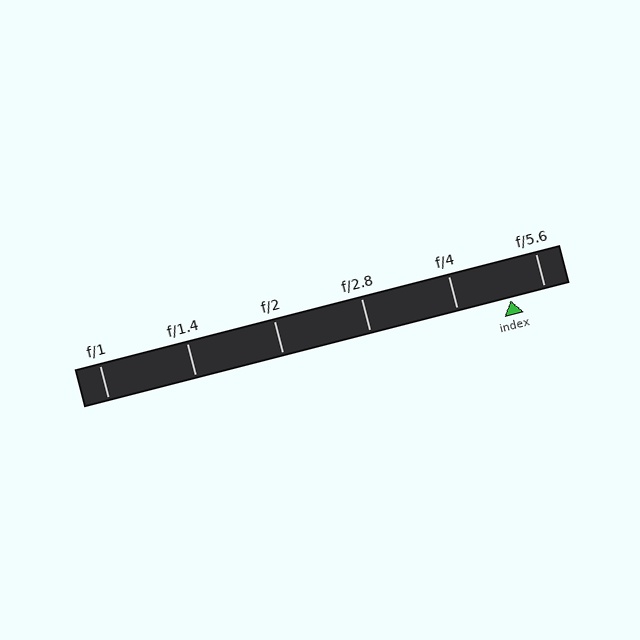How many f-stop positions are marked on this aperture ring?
There are 6 f-stop positions marked.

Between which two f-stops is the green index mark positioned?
The index mark is between f/4 and f/5.6.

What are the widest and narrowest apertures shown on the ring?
The widest aperture shown is f/1 and the narrowest is f/5.6.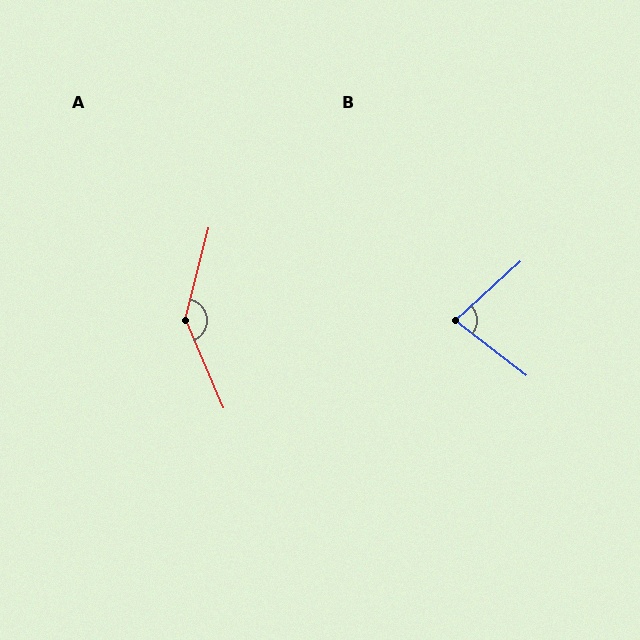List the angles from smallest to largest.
B (80°), A (142°).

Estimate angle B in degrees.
Approximately 80 degrees.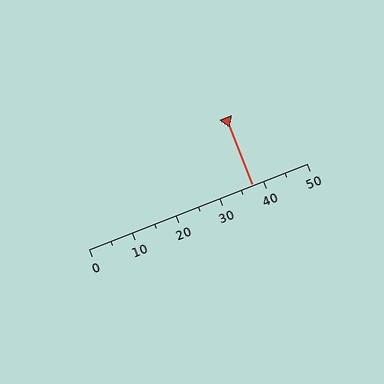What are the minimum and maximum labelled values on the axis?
The axis runs from 0 to 50.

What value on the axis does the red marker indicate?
The marker indicates approximately 37.5.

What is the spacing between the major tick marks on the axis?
The major ticks are spaced 10 apart.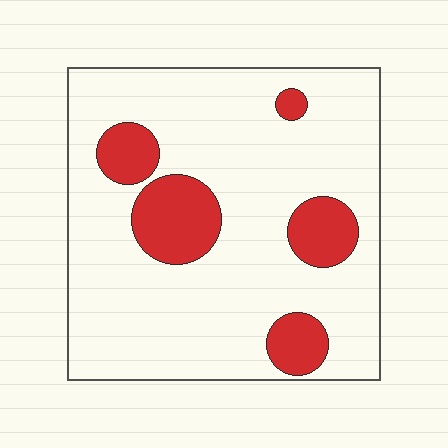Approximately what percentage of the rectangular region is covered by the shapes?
Approximately 20%.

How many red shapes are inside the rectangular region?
5.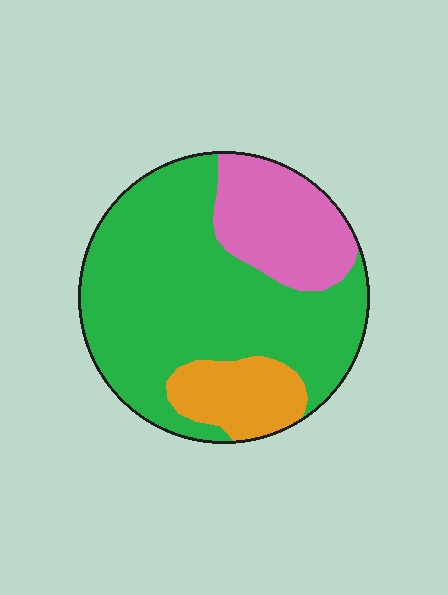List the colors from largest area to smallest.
From largest to smallest: green, pink, orange.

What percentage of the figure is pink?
Pink takes up between a sixth and a third of the figure.